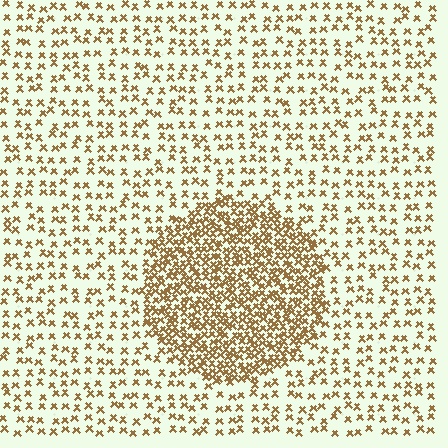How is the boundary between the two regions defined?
The boundary is defined by a change in element density (approximately 2.7x ratio). All elements are the same color, size, and shape.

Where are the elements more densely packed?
The elements are more densely packed inside the circle boundary.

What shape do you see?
I see a circle.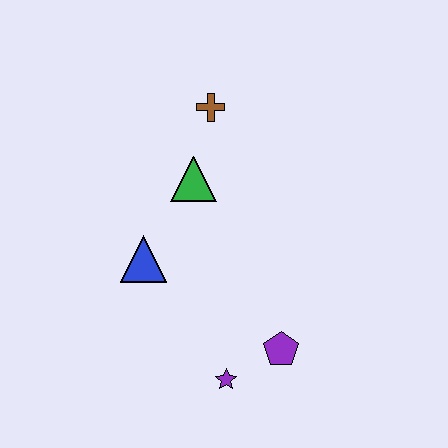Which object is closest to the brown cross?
The green triangle is closest to the brown cross.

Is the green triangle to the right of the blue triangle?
Yes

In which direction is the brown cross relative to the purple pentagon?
The brown cross is above the purple pentagon.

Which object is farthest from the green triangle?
The purple star is farthest from the green triangle.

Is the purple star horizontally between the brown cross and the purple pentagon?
Yes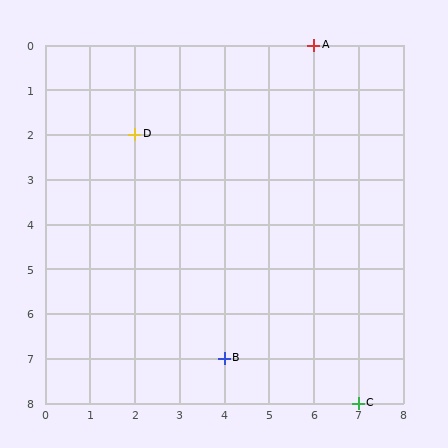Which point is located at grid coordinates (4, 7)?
Point B is at (4, 7).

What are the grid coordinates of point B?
Point B is at grid coordinates (4, 7).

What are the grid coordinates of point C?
Point C is at grid coordinates (7, 8).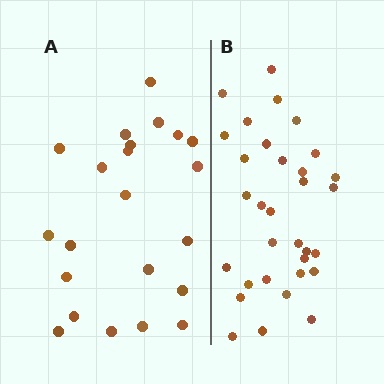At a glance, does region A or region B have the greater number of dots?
Region B (the right region) has more dots.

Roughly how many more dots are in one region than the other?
Region B has roughly 10 or so more dots than region A.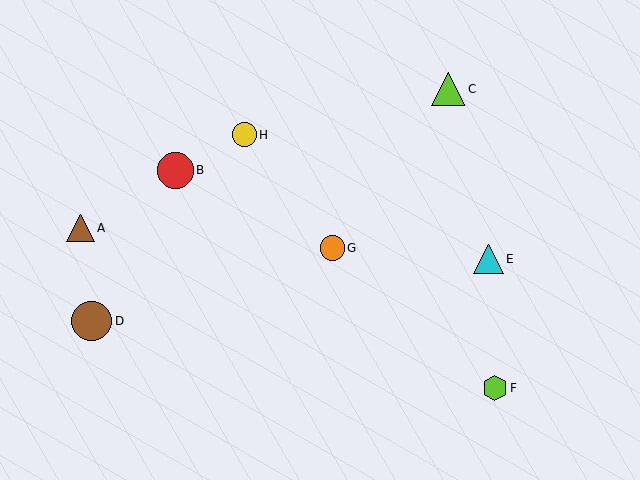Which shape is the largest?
The brown circle (labeled D) is the largest.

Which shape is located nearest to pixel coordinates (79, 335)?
The brown circle (labeled D) at (92, 321) is nearest to that location.